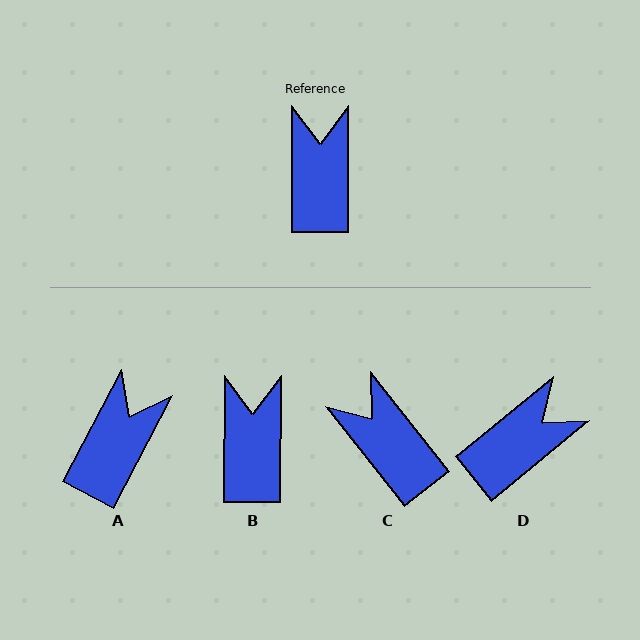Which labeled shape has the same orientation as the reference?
B.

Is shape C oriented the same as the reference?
No, it is off by about 38 degrees.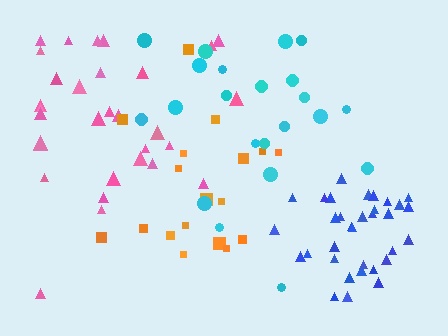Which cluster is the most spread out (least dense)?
Cyan.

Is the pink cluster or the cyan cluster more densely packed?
Pink.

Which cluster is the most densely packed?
Blue.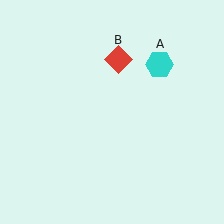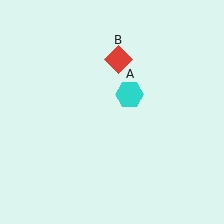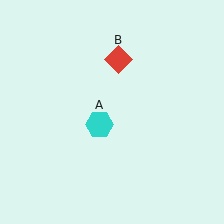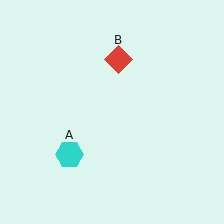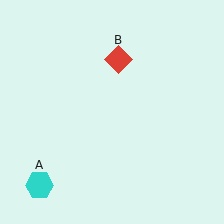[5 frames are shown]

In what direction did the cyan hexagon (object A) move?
The cyan hexagon (object A) moved down and to the left.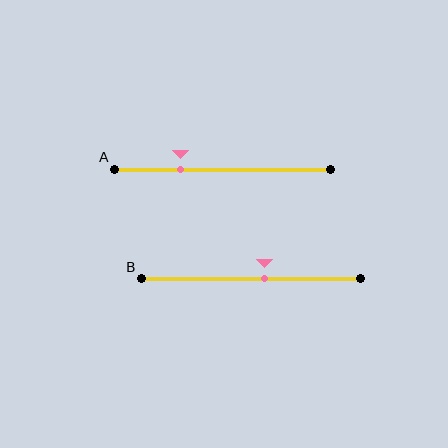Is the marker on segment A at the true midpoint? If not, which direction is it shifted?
No, the marker on segment A is shifted to the left by about 19% of the segment length.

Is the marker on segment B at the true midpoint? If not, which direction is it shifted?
No, the marker on segment B is shifted to the right by about 6% of the segment length.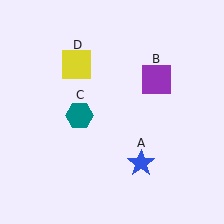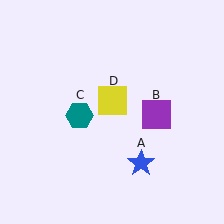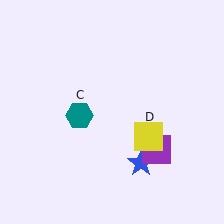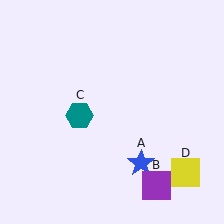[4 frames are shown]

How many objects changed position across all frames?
2 objects changed position: purple square (object B), yellow square (object D).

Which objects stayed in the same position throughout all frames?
Blue star (object A) and teal hexagon (object C) remained stationary.